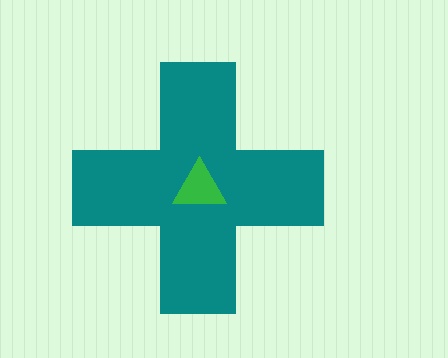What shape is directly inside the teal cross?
The green triangle.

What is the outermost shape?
The teal cross.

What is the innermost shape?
The green triangle.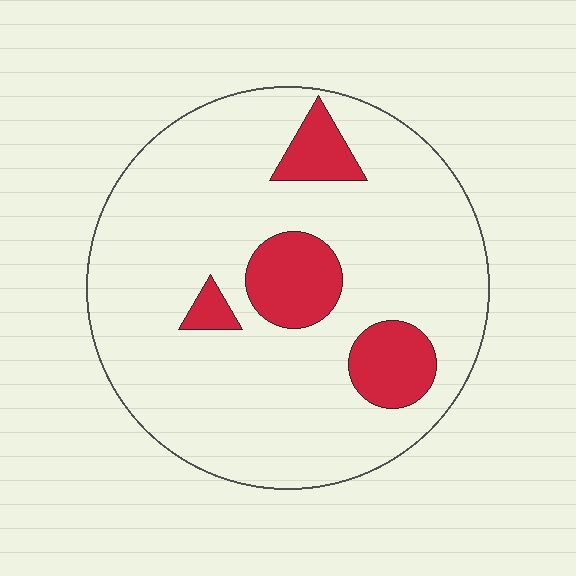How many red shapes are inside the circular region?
4.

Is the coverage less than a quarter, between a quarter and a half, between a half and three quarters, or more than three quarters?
Less than a quarter.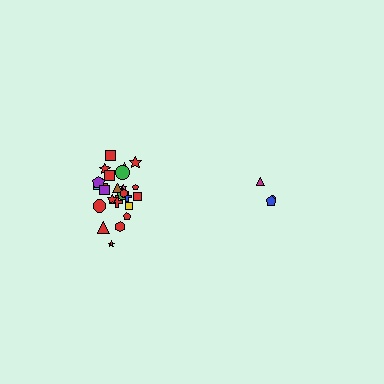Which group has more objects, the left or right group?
The left group.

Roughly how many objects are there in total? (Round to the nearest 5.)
Roughly 30 objects in total.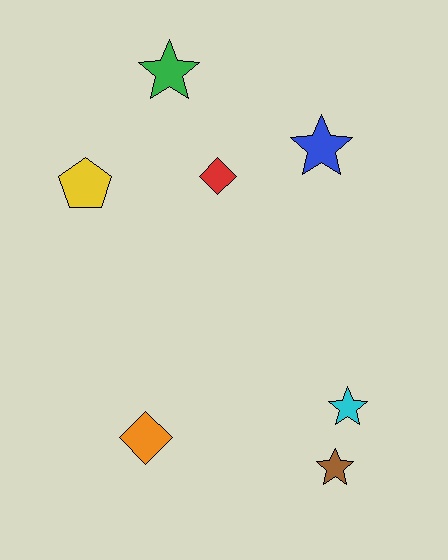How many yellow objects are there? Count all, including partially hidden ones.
There is 1 yellow object.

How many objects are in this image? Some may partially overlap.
There are 7 objects.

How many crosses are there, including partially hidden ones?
There are no crosses.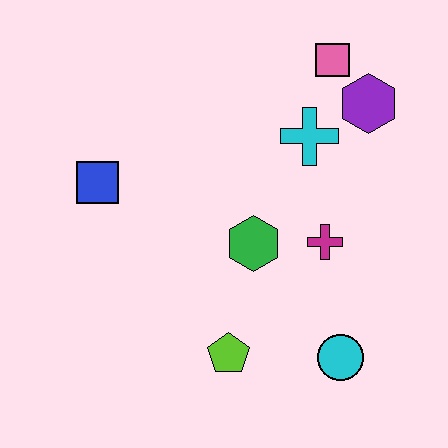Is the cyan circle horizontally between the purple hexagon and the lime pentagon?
Yes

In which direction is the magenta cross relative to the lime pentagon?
The magenta cross is above the lime pentagon.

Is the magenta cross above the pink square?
No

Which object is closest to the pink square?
The purple hexagon is closest to the pink square.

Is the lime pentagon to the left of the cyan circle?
Yes